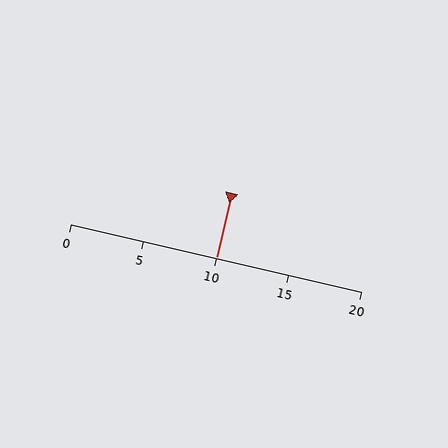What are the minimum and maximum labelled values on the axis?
The axis runs from 0 to 20.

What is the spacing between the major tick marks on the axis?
The major ticks are spaced 5 apart.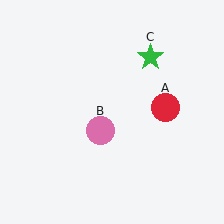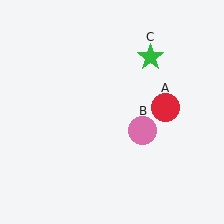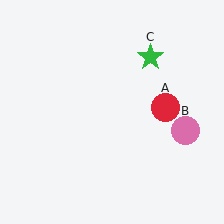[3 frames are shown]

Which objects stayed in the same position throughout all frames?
Red circle (object A) and green star (object C) remained stationary.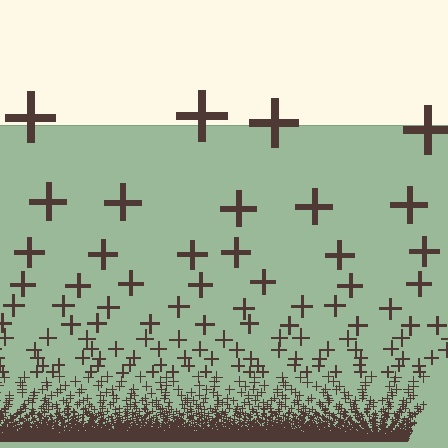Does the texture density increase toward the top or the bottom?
Density increases toward the bottom.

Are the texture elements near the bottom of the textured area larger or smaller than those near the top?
Smaller. The gradient is inverted — elements near the bottom are smaller and denser.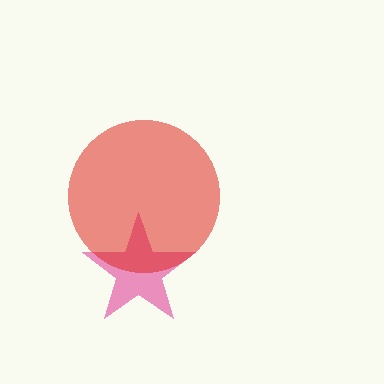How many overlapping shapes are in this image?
There are 2 overlapping shapes in the image.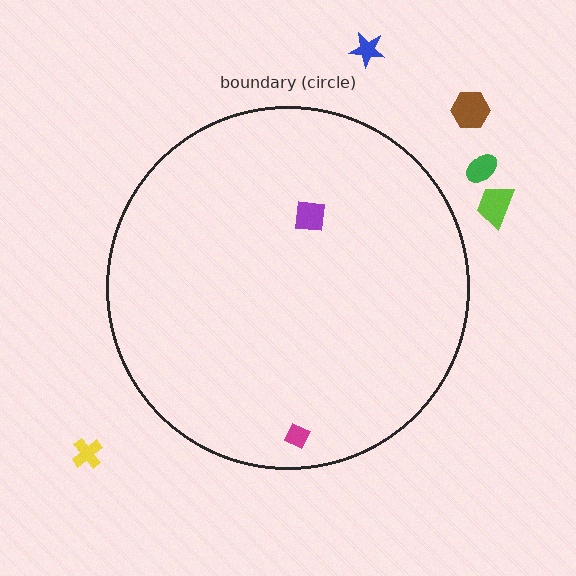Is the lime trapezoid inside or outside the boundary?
Outside.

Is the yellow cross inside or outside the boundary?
Outside.